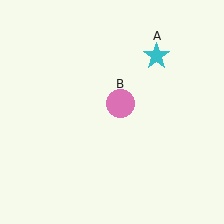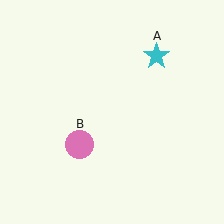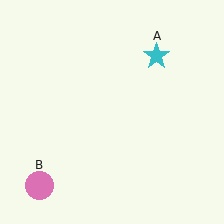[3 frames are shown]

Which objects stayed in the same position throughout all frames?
Cyan star (object A) remained stationary.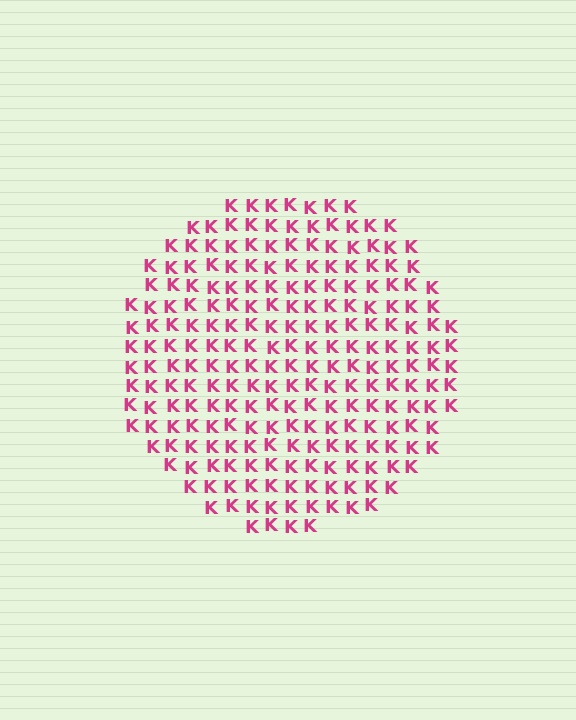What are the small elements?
The small elements are letter K's.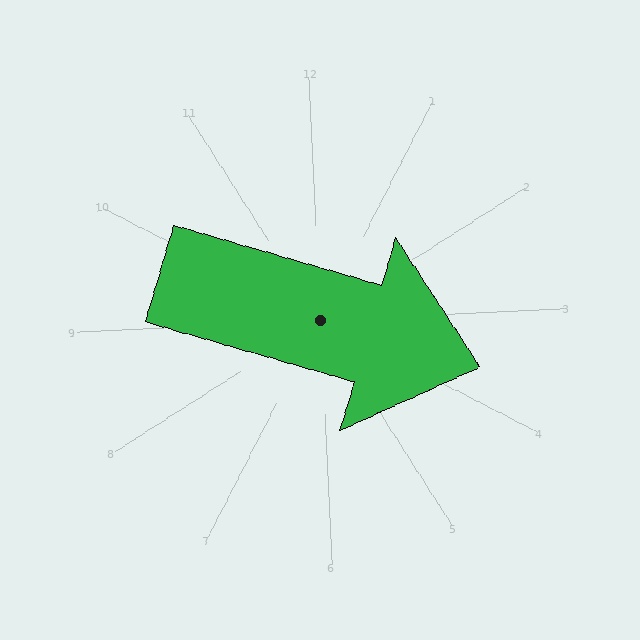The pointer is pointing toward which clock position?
Roughly 4 o'clock.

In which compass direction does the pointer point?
East.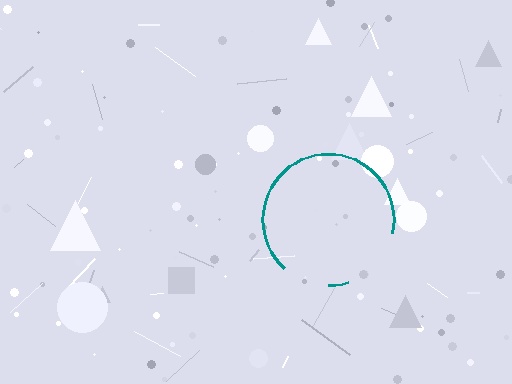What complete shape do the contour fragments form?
The contour fragments form a circle.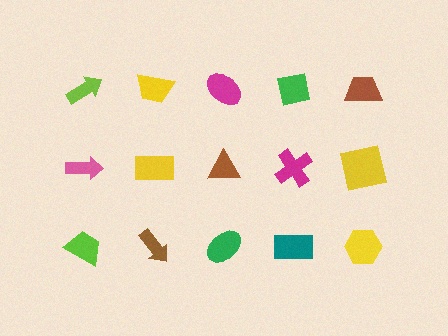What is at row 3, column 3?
A green ellipse.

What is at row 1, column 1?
A lime arrow.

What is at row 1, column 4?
A green square.